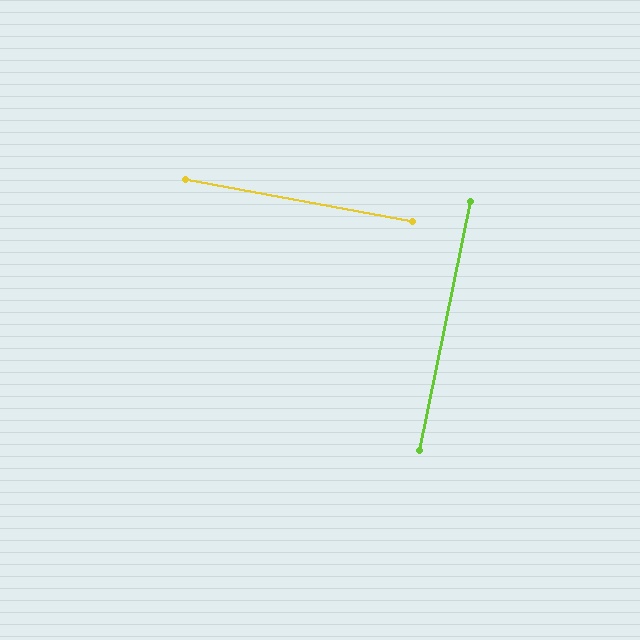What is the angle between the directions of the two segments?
Approximately 89 degrees.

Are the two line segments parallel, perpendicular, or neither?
Perpendicular — they meet at approximately 89°.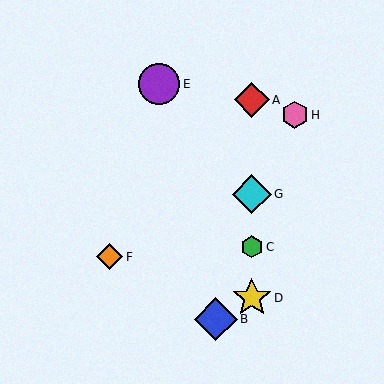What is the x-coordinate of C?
Object C is at x≈252.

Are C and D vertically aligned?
Yes, both are at x≈252.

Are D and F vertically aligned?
No, D is at x≈252 and F is at x≈110.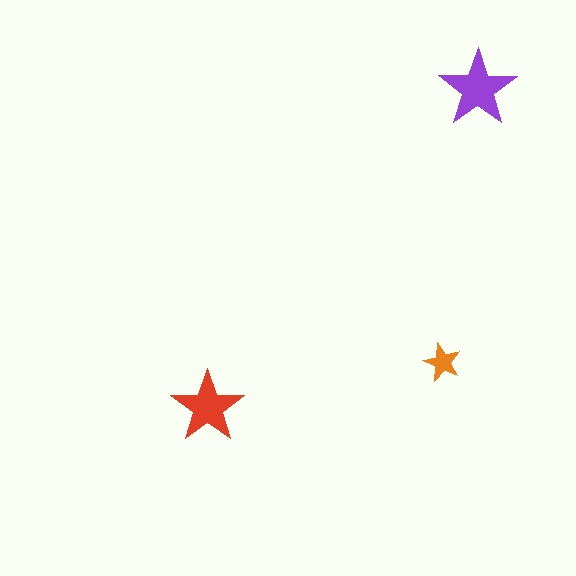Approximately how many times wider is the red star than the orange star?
About 2 times wider.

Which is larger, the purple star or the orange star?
The purple one.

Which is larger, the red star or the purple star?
The purple one.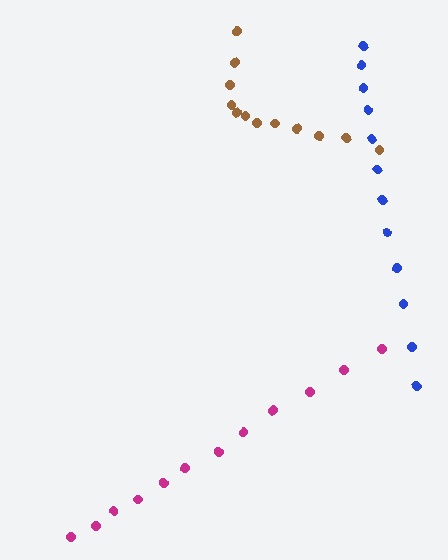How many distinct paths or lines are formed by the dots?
There are 3 distinct paths.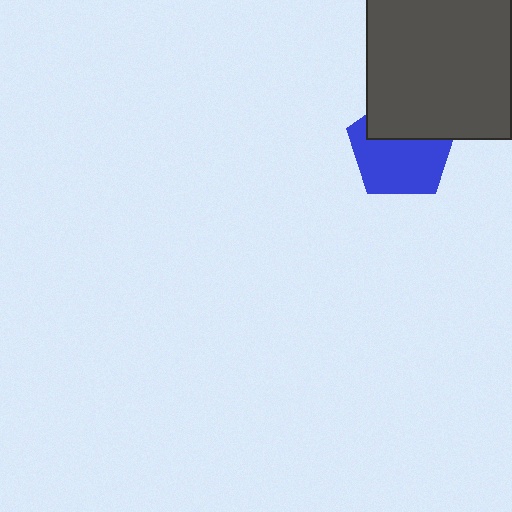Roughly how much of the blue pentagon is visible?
About half of it is visible (roughly 62%).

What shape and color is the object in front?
The object in front is a dark gray square.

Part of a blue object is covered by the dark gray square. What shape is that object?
It is a pentagon.